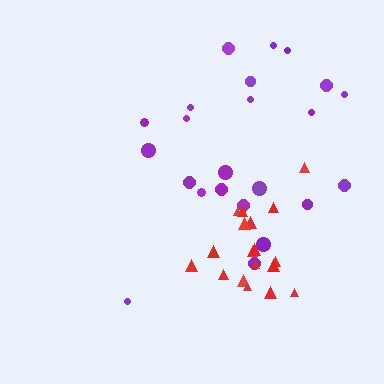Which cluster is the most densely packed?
Red.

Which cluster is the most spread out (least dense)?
Purple.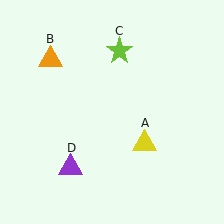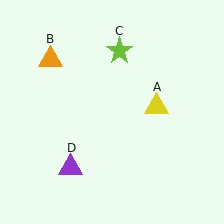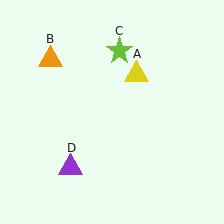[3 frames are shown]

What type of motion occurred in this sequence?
The yellow triangle (object A) rotated counterclockwise around the center of the scene.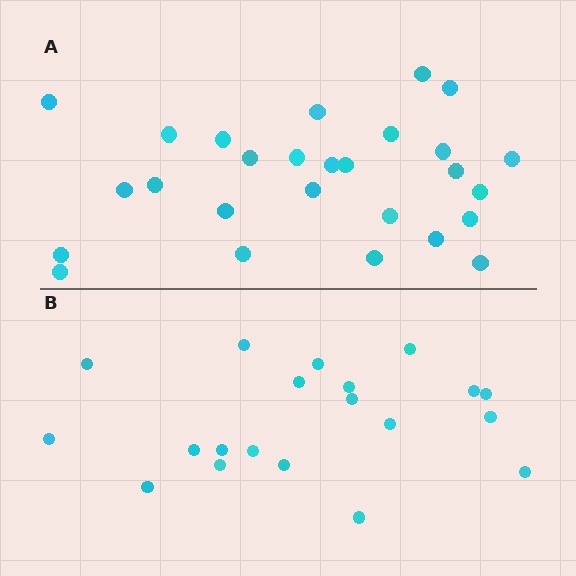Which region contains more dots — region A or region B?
Region A (the top region) has more dots.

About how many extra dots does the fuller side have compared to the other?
Region A has roughly 8 or so more dots than region B.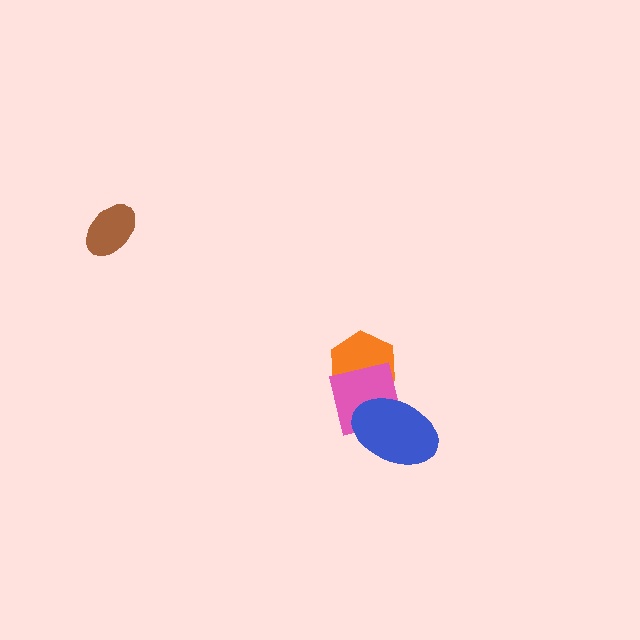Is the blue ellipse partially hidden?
No, no other shape covers it.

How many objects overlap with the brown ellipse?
0 objects overlap with the brown ellipse.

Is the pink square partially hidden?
Yes, it is partially covered by another shape.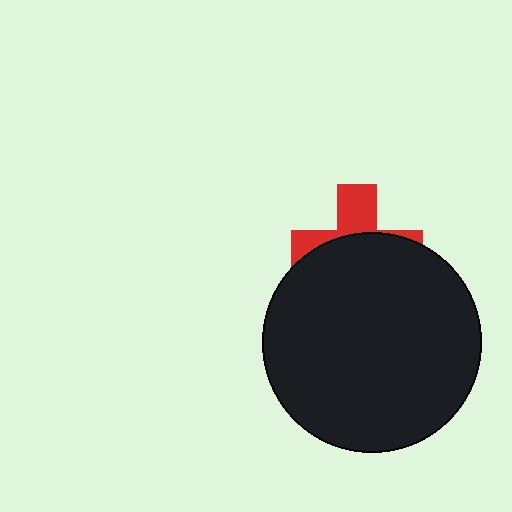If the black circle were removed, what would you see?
You would see the complete red cross.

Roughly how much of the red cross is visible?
A small part of it is visible (roughly 36%).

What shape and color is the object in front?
The object in front is a black circle.